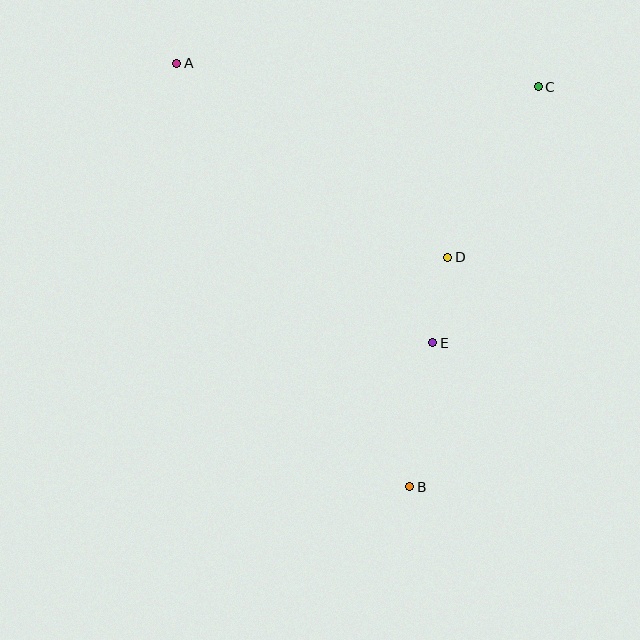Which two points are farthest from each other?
Points A and B are farthest from each other.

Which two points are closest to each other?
Points D and E are closest to each other.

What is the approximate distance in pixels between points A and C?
The distance between A and C is approximately 363 pixels.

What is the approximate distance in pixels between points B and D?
The distance between B and D is approximately 233 pixels.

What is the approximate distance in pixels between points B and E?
The distance between B and E is approximately 146 pixels.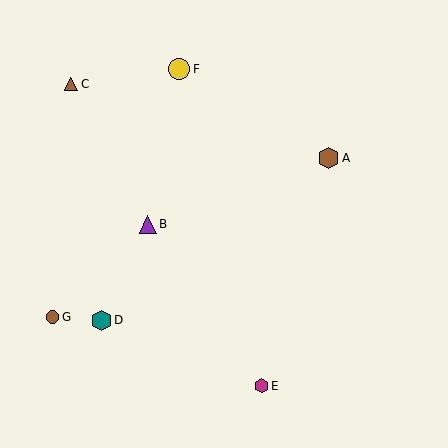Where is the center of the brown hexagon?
The center of the brown hexagon is at (328, 158).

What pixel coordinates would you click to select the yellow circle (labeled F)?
Click at (179, 69) to select the yellow circle F.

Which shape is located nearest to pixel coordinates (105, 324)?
The teal hexagon (labeled D) at (101, 320) is nearest to that location.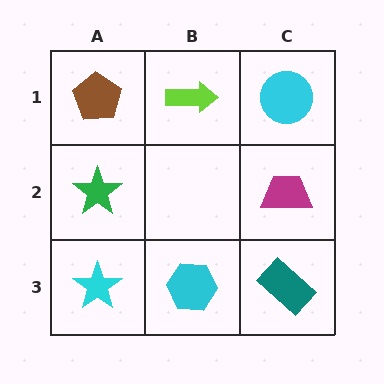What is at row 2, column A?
A green star.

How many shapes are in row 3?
3 shapes.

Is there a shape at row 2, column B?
No, that cell is empty.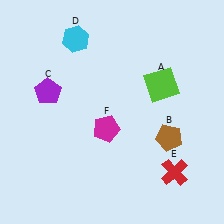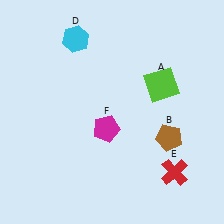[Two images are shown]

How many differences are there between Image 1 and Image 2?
There is 1 difference between the two images.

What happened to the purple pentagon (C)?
The purple pentagon (C) was removed in Image 2. It was in the top-left area of Image 1.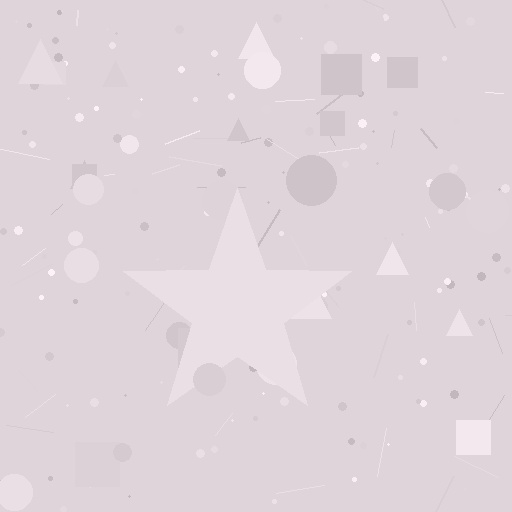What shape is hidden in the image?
A star is hidden in the image.